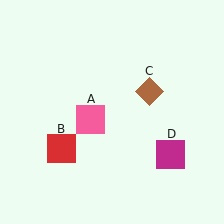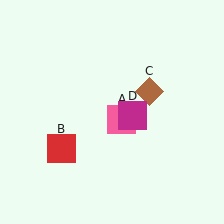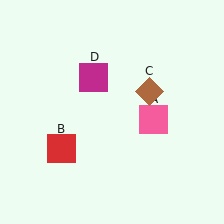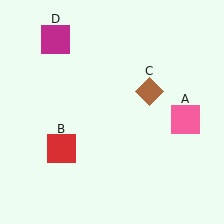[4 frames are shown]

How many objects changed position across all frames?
2 objects changed position: pink square (object A), magenta square (object D).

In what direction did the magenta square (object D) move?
The magenta square (object D) moved up and to the left.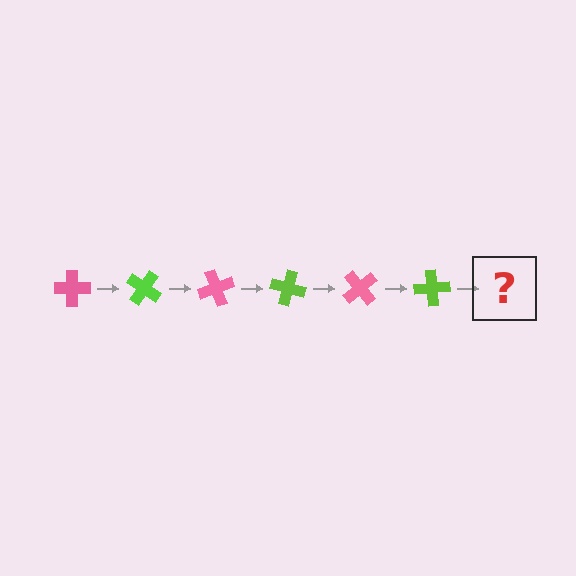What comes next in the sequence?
The next element should be a pink cross, rotated 210 degrees from the start.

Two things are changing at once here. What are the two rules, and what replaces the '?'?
The two rules are that it rotates 35 degrees each step and the color cycles through pink and lime. The '?' should be a pink cross, rotated 210 degrees from the start.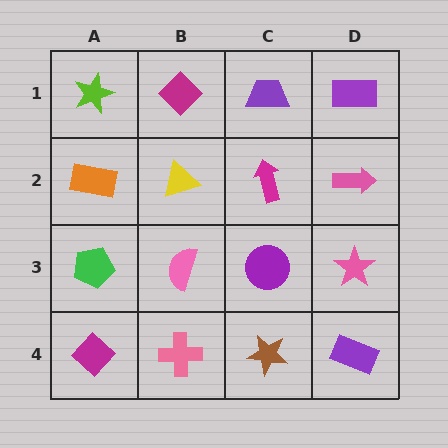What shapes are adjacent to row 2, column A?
A lime star (row 1, column A), a green pentagon (row 3, column A), a yellow triangle (row 2, column B).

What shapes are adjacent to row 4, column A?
A green pentagon (row 3, column A), a pink cross (row 4, column B).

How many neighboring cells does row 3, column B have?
4.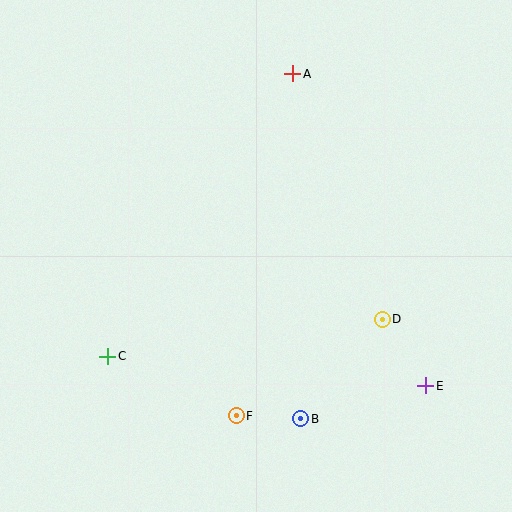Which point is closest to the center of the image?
Point D at (382, 319) is closest to the center.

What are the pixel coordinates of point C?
Point C is at (108, 356).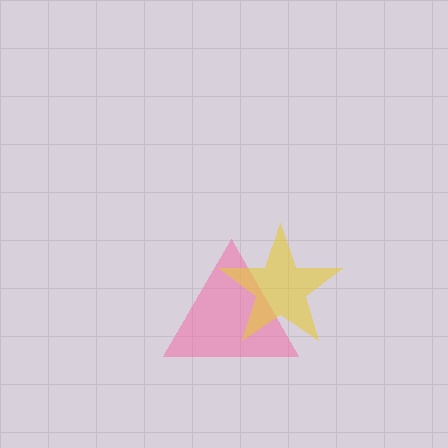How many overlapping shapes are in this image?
There are 2 overlapping shapes in the image.